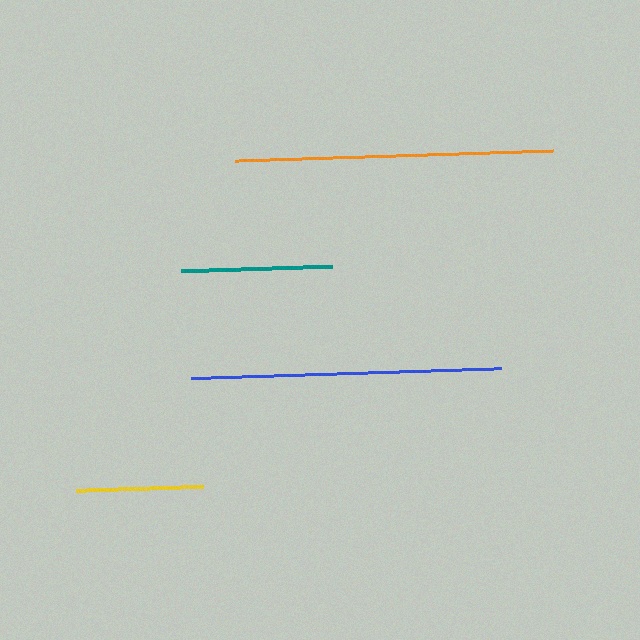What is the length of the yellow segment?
The yellow segment is approximately 128 pixels long.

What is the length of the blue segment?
The blue segment is approximately 311 pixels long.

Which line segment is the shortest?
The yellow line is the shortest at approximately 128 pixels.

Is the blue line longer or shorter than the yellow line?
The blue line is longer than the yellow line.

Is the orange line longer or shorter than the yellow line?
The orange line is longer than the yellow line.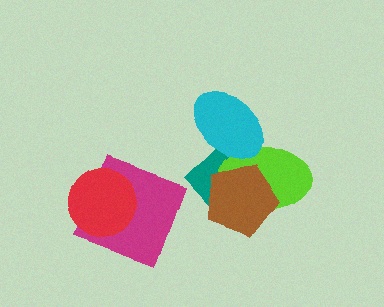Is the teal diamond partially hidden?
Yes, it is partially covered by another shape.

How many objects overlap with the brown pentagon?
2 objects overlap with the brown pentagon.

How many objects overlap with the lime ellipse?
3 objects overlap with the lime ellipse.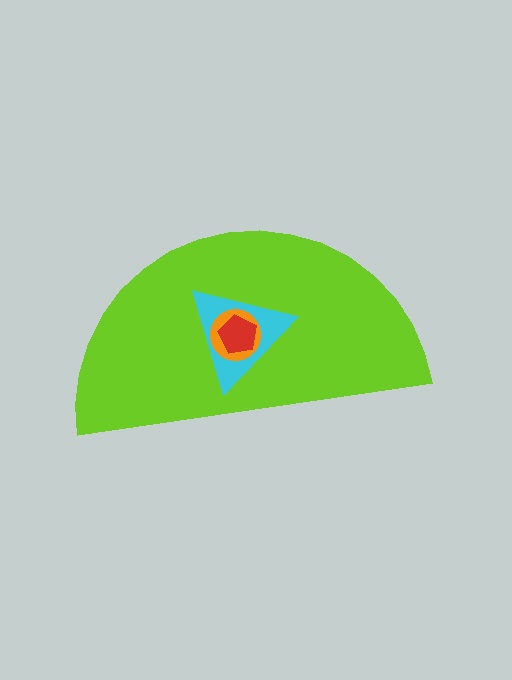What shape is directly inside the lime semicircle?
The cyan triangle.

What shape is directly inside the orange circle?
The red pentagon.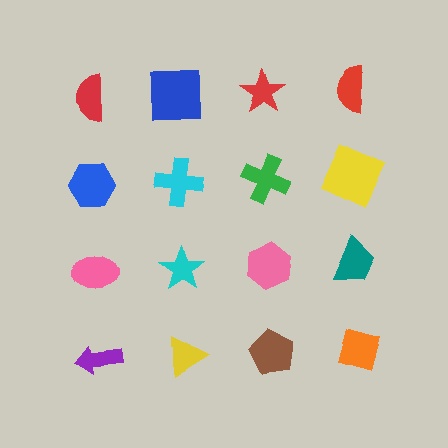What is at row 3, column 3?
A pink hexagon.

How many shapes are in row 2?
4 shapes.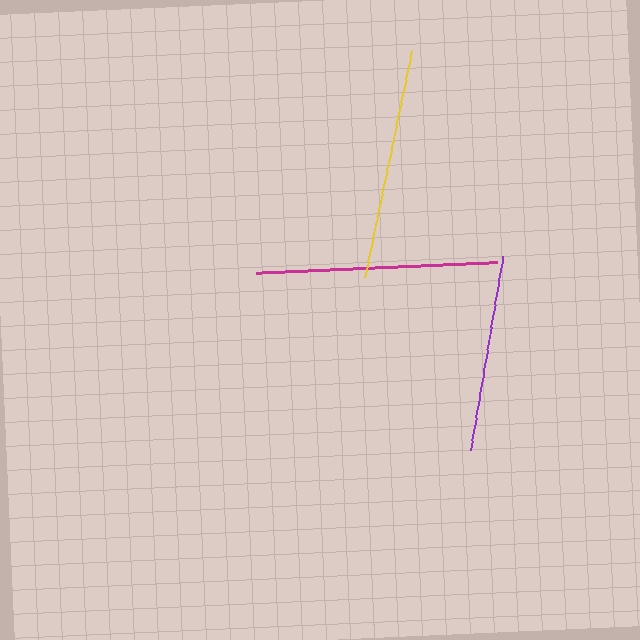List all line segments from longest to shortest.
From longest to shortest: magenta, yellow, purple.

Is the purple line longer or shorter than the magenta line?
The magenta line is longer than the purple line.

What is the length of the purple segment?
The purple segment is approximately 197 pixels long.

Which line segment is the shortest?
The purple line is the shortest at approximately 197 pixels.